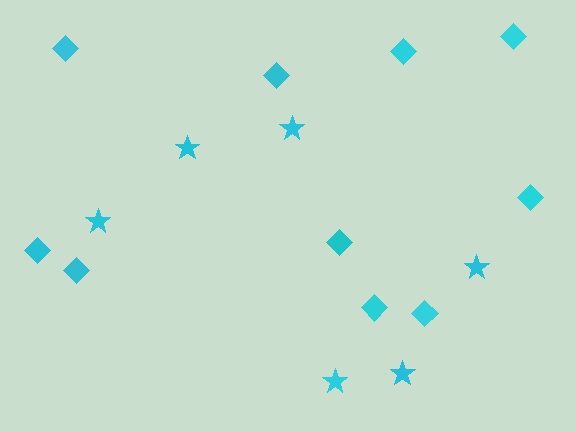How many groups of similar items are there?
There are 2 groups: one group of stars (6) and one group of diamonds (10).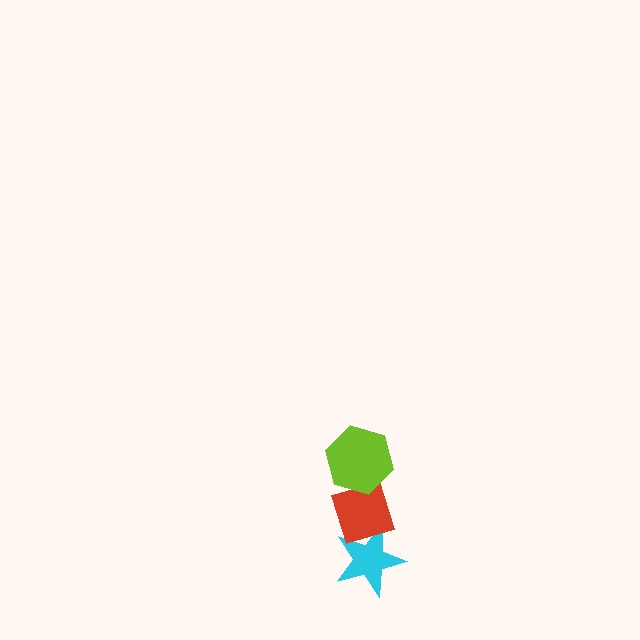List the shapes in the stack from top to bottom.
From top to bottom: the lime hexagon, the red diamond, the cyan star.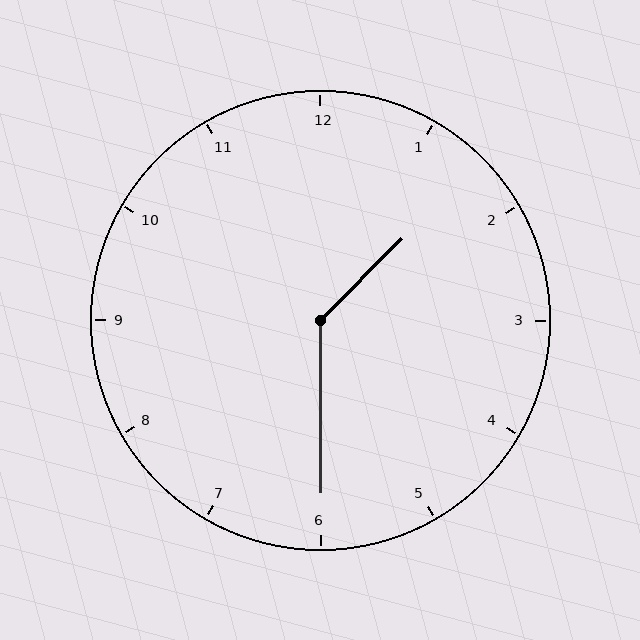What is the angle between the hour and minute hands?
Approximately 135 degrees.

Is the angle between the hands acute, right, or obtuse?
It is obtuse.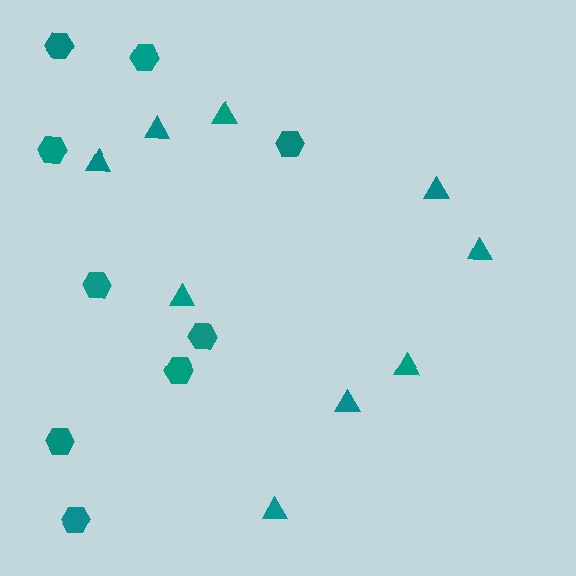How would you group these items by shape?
There are 2 groups: one group of hexagons (9) and one group of triangles (9).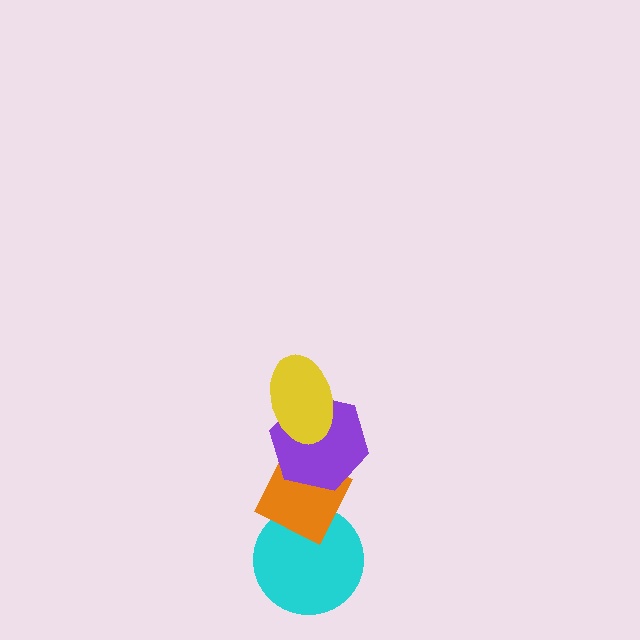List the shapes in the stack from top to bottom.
From top to bottom: the yellow ellipse, the purple hexagon, the orange diamond, the cyan circle.